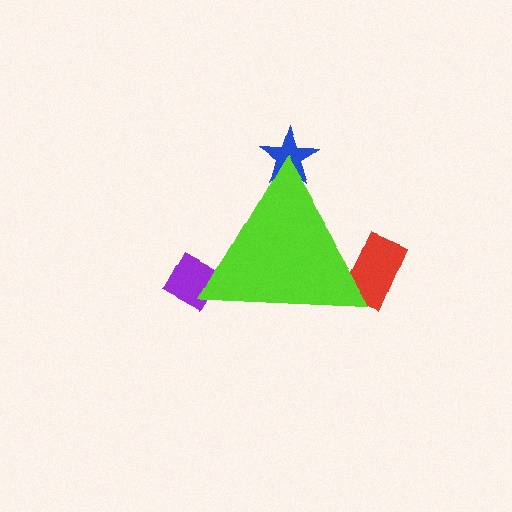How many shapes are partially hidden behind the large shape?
3 shapes are partially hidden.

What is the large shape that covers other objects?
A lime triangle.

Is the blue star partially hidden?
Yes, the blue star is partially hidden behind the lime triangle.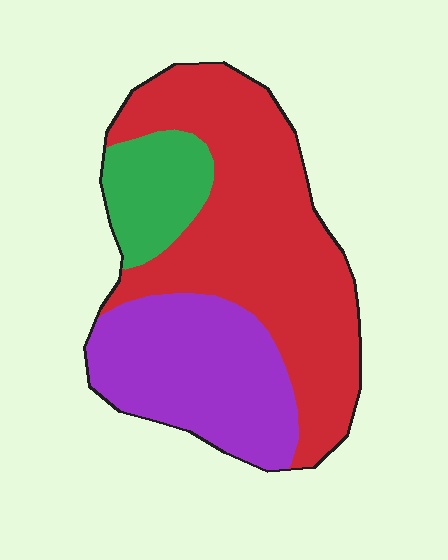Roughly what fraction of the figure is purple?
Purple covers around 30% of the figure.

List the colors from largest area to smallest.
From largest to smallest: red, purple, green.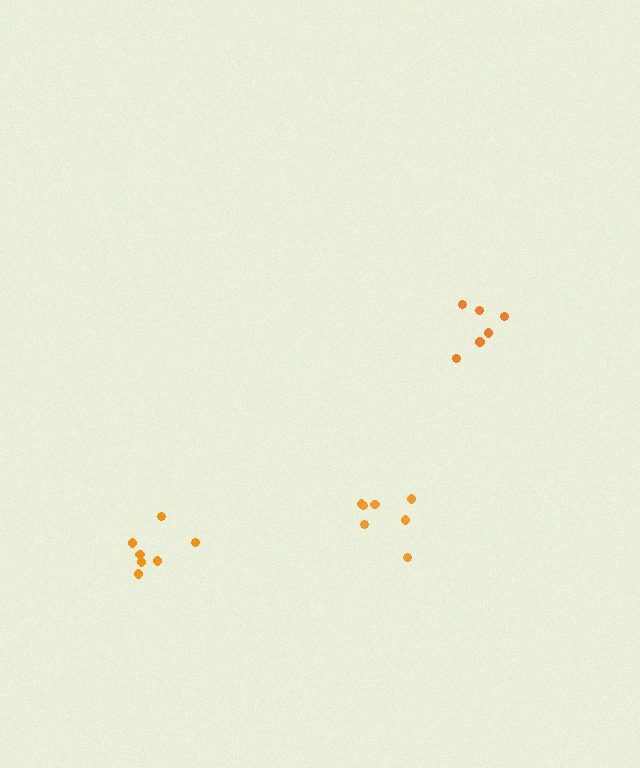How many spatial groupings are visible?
There are 3 spatial groupings.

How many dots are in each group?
Group 1: 7 dots, Group 2: 7 dots, Group 3: 6 dots (20 total).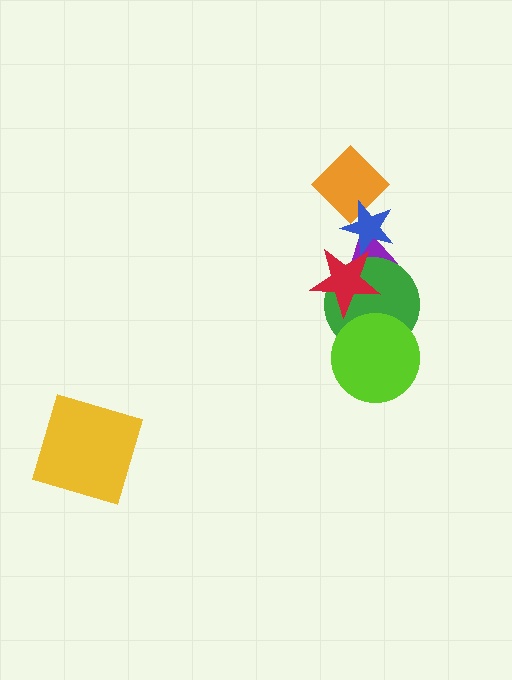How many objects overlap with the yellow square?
0 objects overlap with the yellow square.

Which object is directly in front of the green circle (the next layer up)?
The red star is directly in front of the green circle.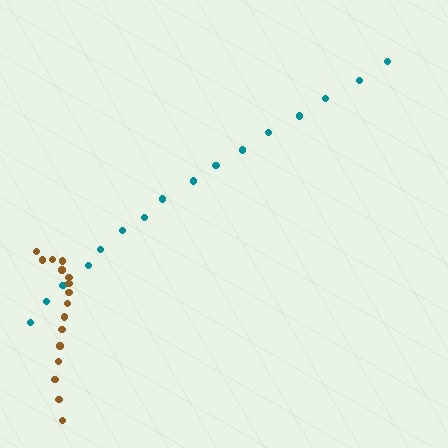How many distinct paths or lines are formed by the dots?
There are 2 distinct paths.